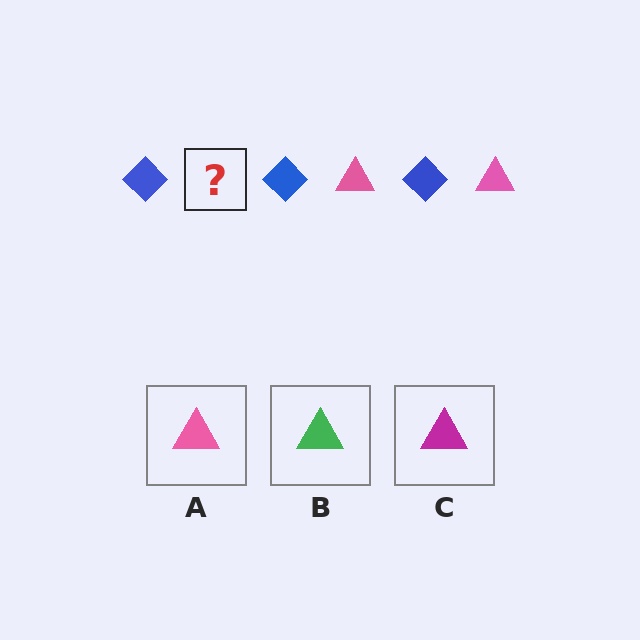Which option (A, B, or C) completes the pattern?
A.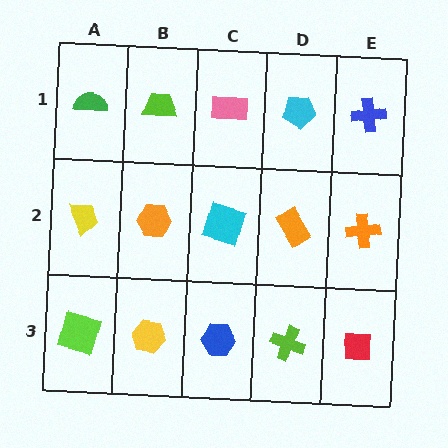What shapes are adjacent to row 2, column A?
A green semicircle (row 1, column A), a lime square (row 3, column A), an orange hexagon (row 2, column B).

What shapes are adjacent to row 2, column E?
A blue cross (row 1, column E), a red square (row 3, column E), an orange rectangle (row 2, column D).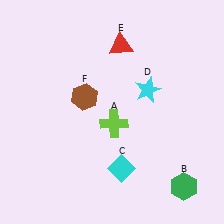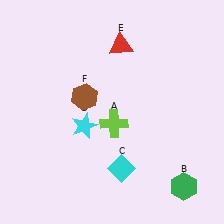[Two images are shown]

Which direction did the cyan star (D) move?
The cyan star (D) moved left.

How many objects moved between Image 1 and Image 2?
1 object moved between the two images.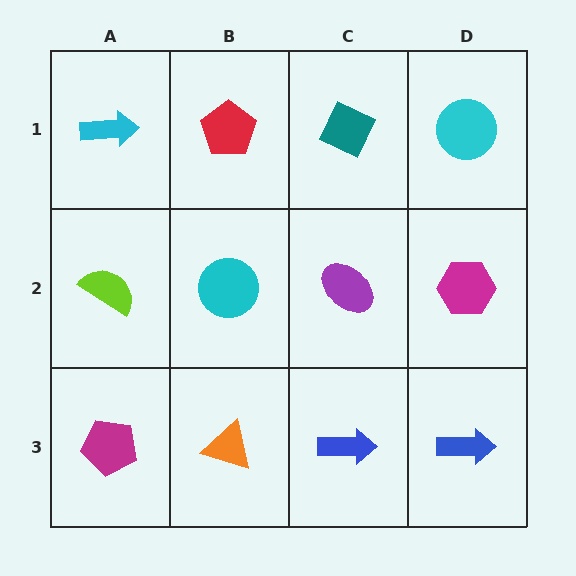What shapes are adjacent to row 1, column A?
A lime semicircle (row 2, column A), a red pentagon (row 1, column B).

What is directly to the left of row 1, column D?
A teal diamond.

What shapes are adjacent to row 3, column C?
A purple ellipse (row 2, column C), an orange triangle (row 3, column B), a blue arrow (row 3, column D).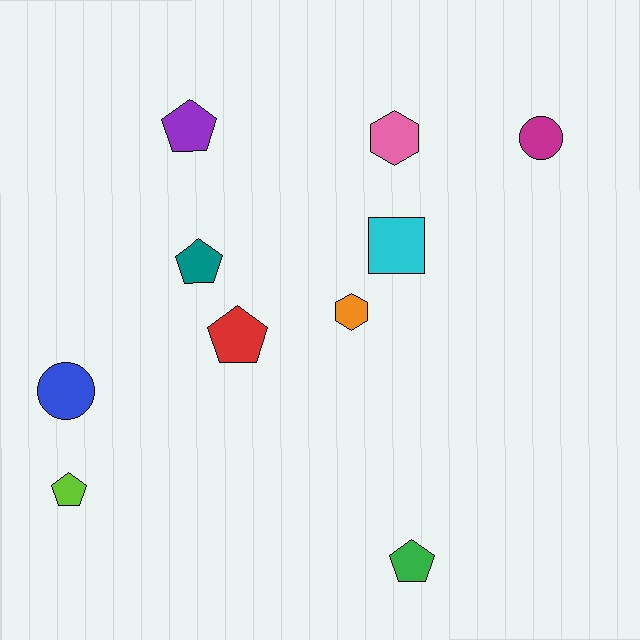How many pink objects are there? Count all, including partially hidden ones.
There is 1 pink object.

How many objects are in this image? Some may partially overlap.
There are 10 objects.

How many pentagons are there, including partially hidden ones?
There are 5 pentagons.